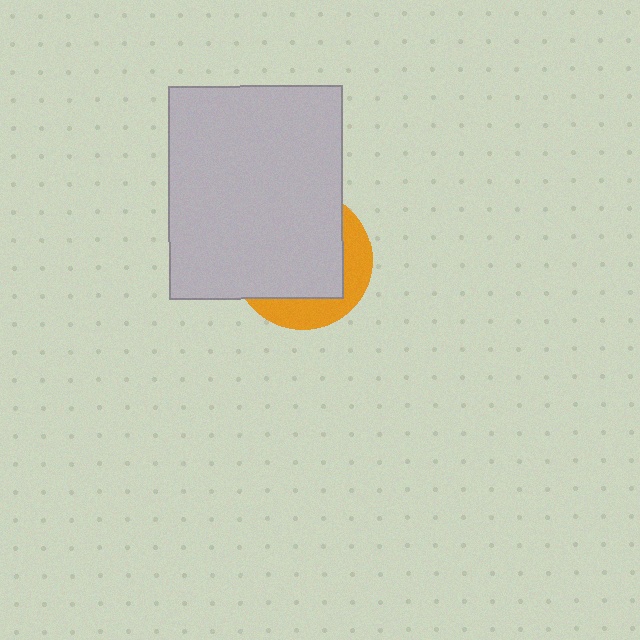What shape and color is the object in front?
The object in front is a light gray rectangle.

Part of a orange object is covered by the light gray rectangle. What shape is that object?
It is a circle.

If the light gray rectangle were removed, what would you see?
You would see the complete orange circle.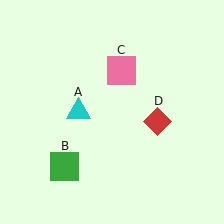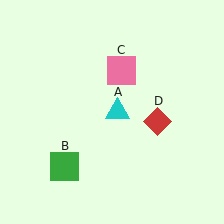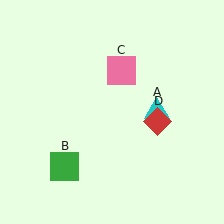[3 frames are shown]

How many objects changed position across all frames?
1 object changed position: cyan triangle (object A).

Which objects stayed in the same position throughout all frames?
Green square (object B) and pink square (object C) and red diamond (object D) remained stationary.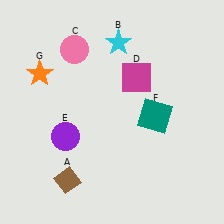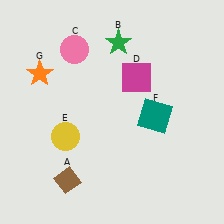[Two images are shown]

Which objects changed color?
B changed from cyan to green. E changed from purple to yellow.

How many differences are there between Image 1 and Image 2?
There are 2 differences between the two images.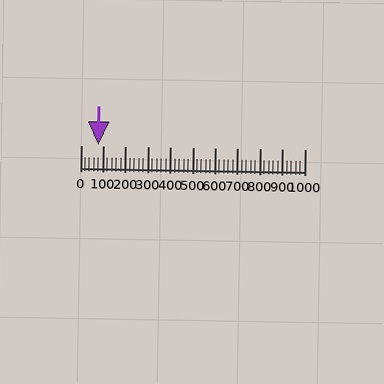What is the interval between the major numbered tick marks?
The major tick marks are spaced 100 units apart.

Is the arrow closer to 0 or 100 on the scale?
The arrow is closer to 100.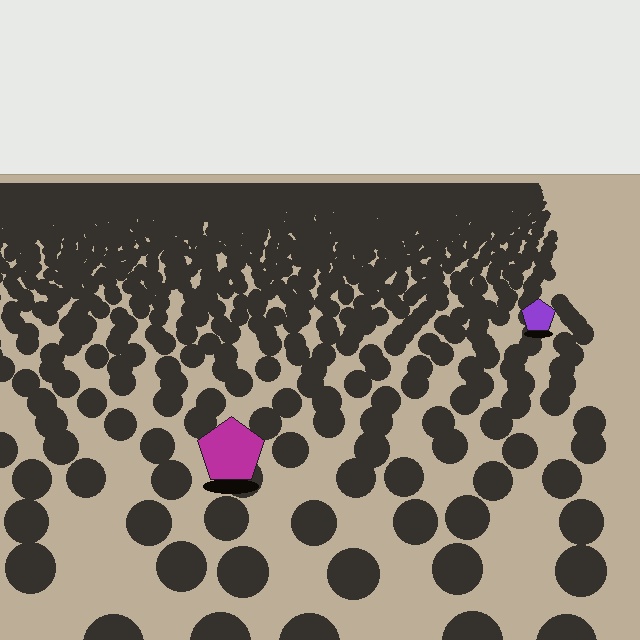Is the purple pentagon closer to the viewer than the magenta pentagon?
No. The magenta pentagon is closer — you can tell from the texture gradient: the ground texture is coarser near it.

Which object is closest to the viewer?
The magenta pentagon is closest. The texture marks near it are larger and more spread out.